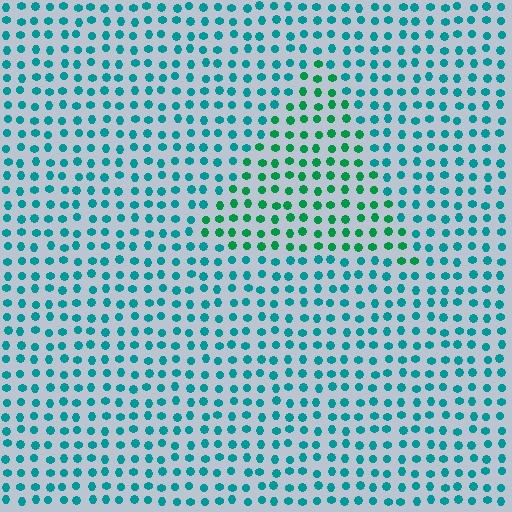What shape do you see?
I see a triangle.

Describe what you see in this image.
The image is filled with small teal elements in a uniform arrangement. A triangle-shaped region is visible where the elements are tinted to a slightly different hue, forming a subtle color boundary.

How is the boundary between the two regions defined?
The boundary is defined purely by a slight shift in hue (about 32 degrees). Spacing, size, and orientation are identical on both sides.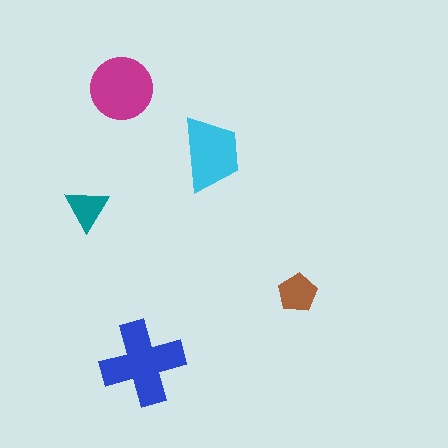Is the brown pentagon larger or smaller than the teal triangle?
Larger.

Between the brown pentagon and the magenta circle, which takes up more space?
The magenta circle.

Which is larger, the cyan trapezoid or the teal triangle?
The cyan trapezoid.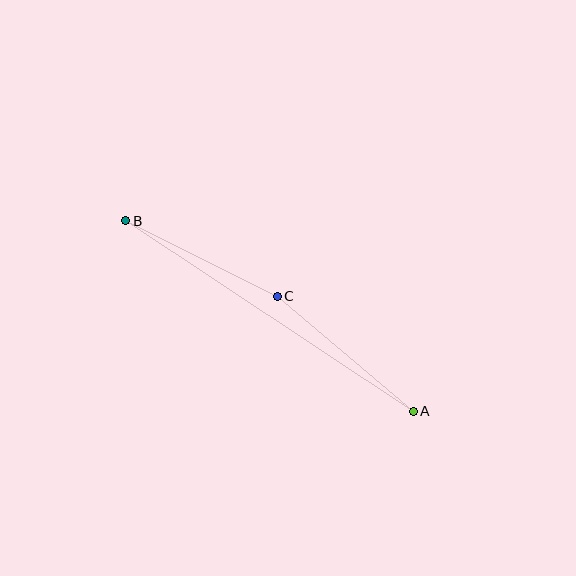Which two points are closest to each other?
Points B and C are closest to each other.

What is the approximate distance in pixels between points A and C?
The distance between A and C is approximately 178 pixels.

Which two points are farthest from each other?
Points A and B are farthest from each other.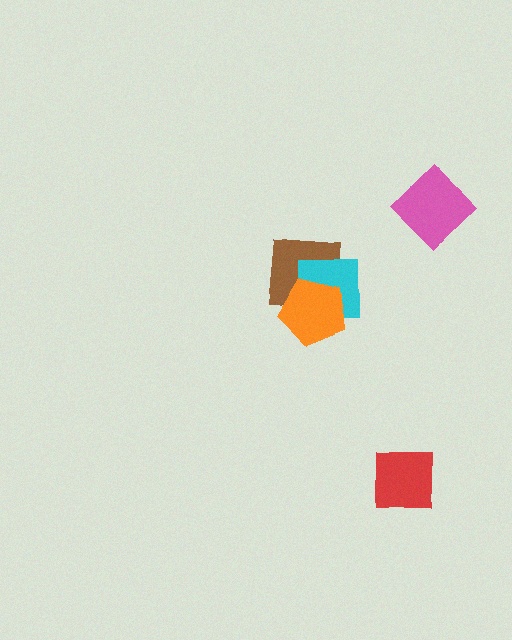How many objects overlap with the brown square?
2 objects overlap with the brown square.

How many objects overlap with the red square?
0 objects overlap with the red square.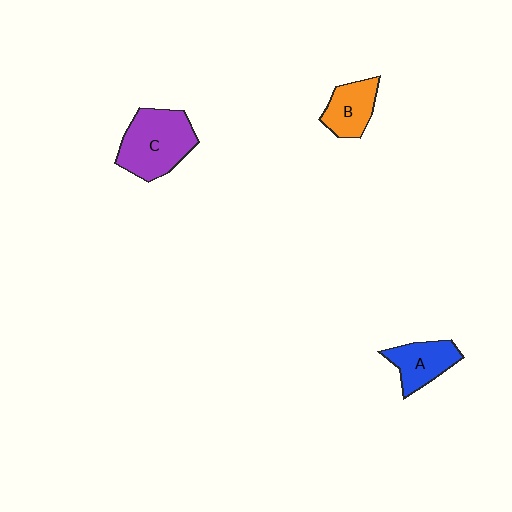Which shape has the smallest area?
Shape B (orange).